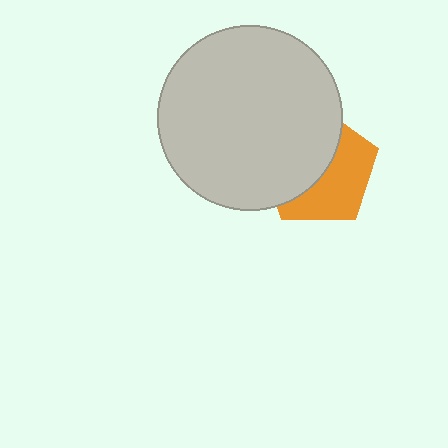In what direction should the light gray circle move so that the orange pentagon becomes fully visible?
The light gray circle should move left. That is the shortest direction to clear the overlap and leave the orange pentagon fully visible.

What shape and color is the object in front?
The object in front is a light gray circle.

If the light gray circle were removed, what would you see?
You would see the complete orange pentagon.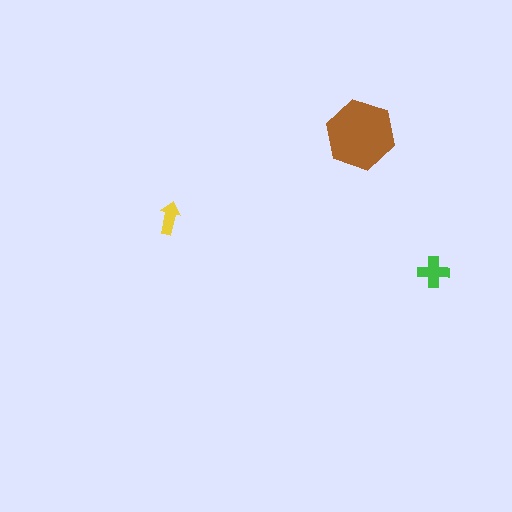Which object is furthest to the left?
The yellow arrow is leftmost.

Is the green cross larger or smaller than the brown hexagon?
Smaller.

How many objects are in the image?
There are 3 objects in the image.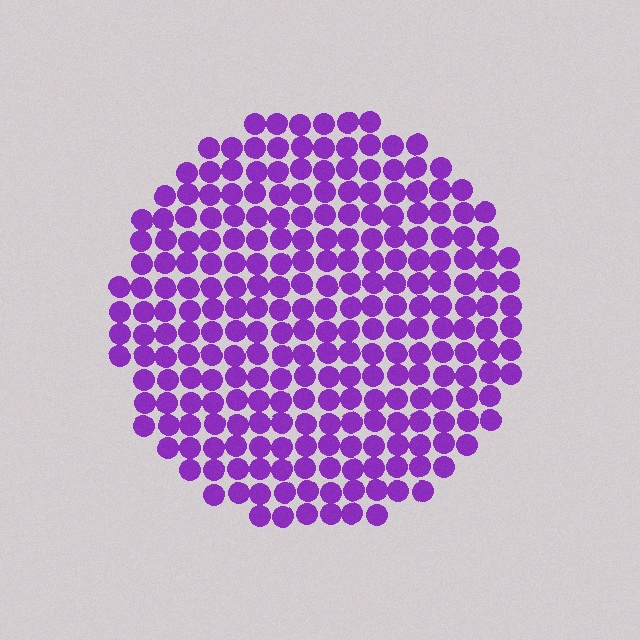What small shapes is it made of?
It is made of small circles.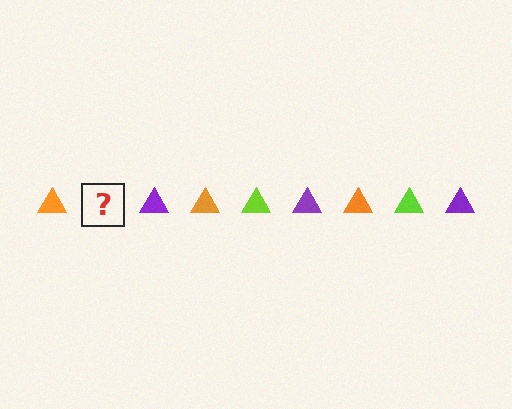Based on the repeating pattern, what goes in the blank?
The blank should be a lime triangle.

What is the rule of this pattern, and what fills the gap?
The rule is that the pattern cycles through orange, lime, purple triangles. The gap should be filled with a lime triangle.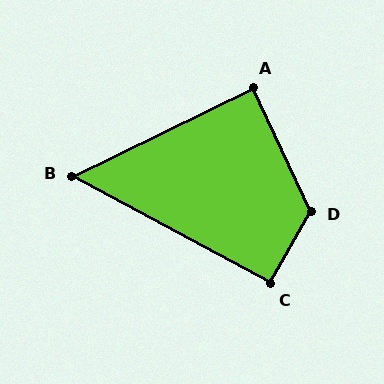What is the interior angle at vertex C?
Approximately 91 degrees (approximately right).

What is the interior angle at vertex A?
Approximately 89 degrees (approximately right).